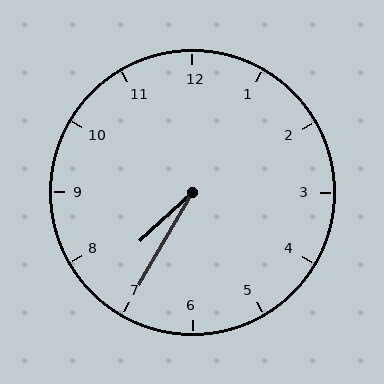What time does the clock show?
7:35.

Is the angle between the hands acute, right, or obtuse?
It is acute.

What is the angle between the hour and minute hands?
Approximately 18 degrees.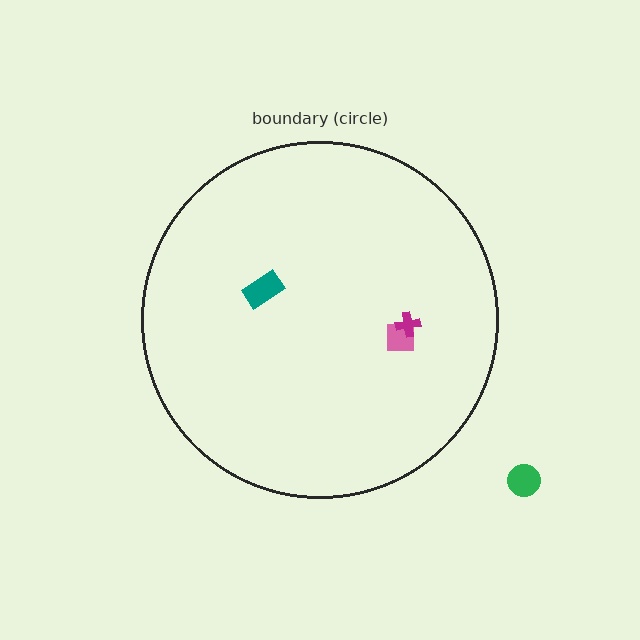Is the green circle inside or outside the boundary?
Outside.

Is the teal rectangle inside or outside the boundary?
Inside.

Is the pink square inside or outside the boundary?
Inside.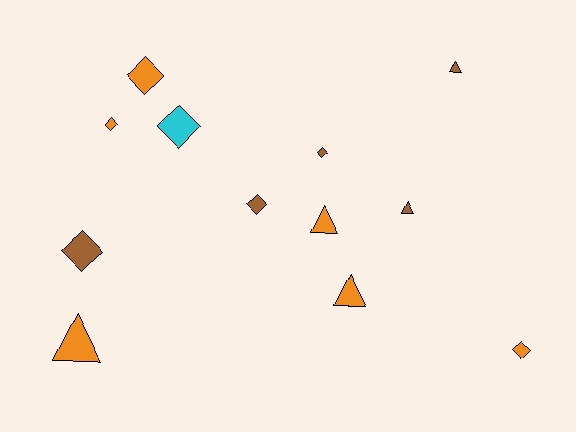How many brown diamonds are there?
There are 3 brown diamonds.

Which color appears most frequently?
Orange, with 6 objects.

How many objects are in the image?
There are 12 objects.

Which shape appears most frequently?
Diamond, with 7 objects.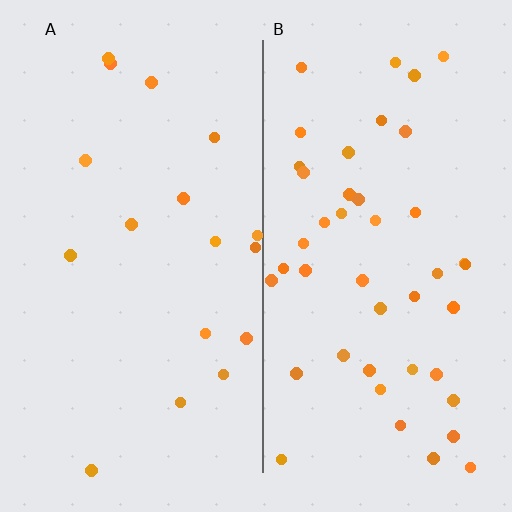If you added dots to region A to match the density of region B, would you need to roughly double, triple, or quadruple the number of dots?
Approximately triple.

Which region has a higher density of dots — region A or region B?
B (the right).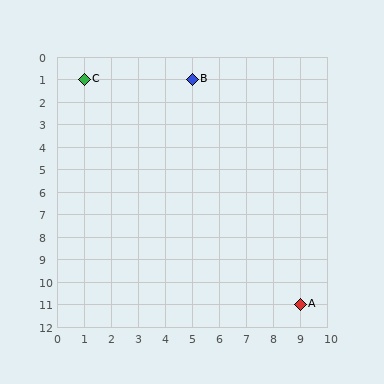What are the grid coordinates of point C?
Point C is at grid coordinates (1, 1).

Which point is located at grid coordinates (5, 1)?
Point B is at (5, 1).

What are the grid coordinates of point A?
Point A is at grid coordinates (9, 11).